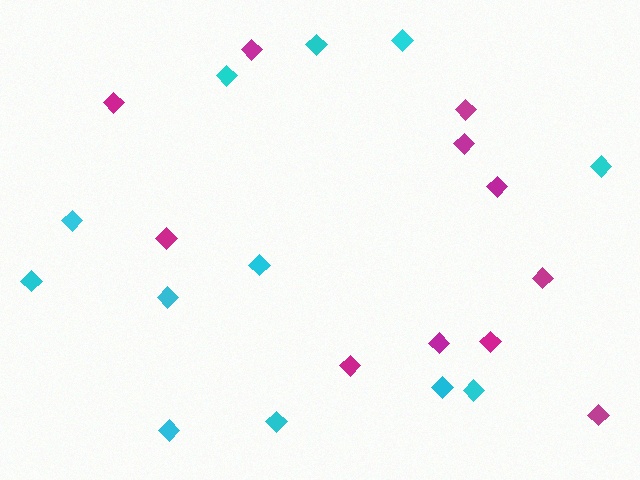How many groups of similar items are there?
There are 2 groups: one group of cyan diamonds (12) and one group of magenta diamonds (11).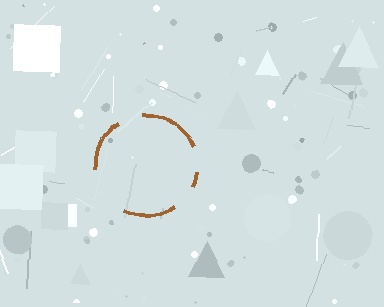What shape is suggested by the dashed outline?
The dashed outline suggests a circle.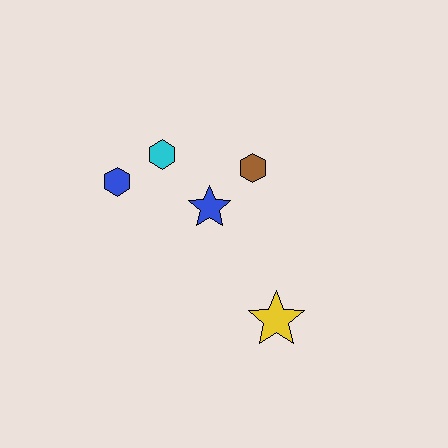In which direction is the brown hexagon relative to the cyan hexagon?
The brown hexagon is to the right of the cyan hexagon.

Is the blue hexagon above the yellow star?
Yes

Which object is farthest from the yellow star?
The blue hexagon is farthest from the yellow star.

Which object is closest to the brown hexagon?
The blue star is closest to the brown hexagon.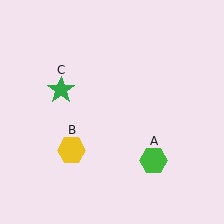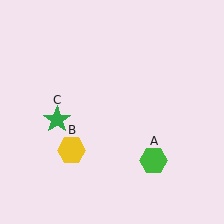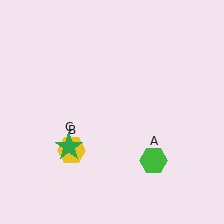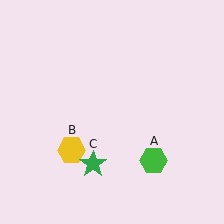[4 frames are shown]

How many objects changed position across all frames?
1 object changed position: green star (object C).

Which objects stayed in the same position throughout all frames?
Green hexagon (object A) and yellow hexagon (object B) remained stationary.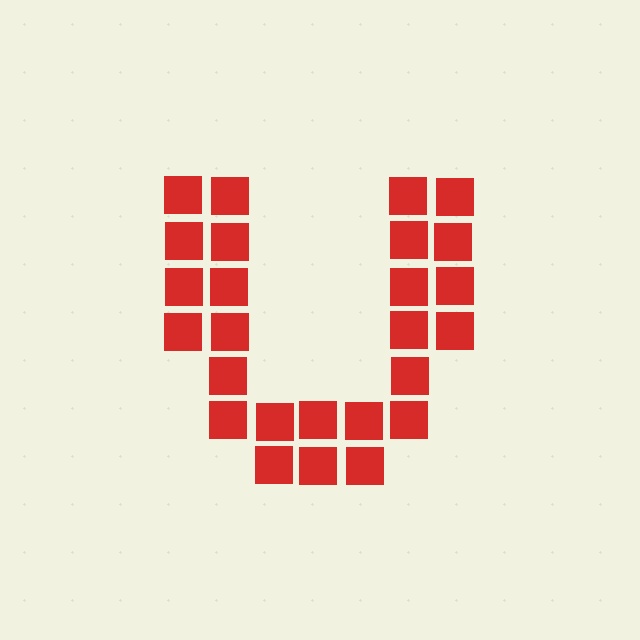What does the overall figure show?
The overall figure shows the letter U.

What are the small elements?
The small elements are squares.